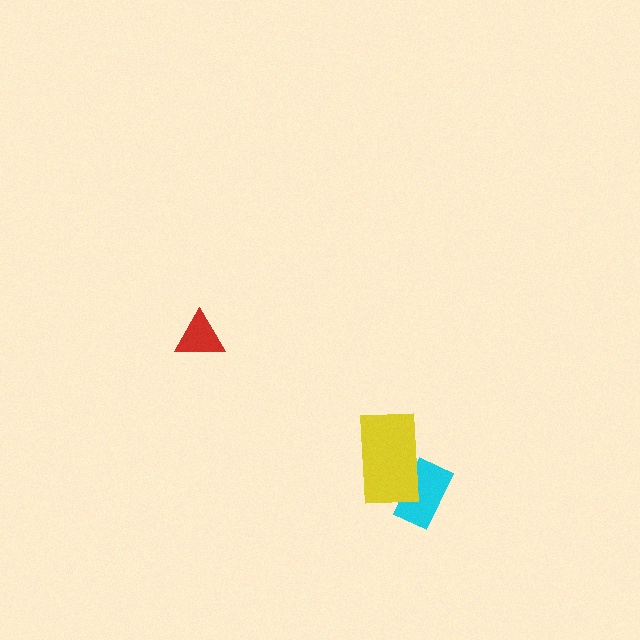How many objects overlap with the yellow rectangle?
1 object overlaps with the yellow rectangle.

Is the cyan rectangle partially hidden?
Yes, it is partially covered by another shape.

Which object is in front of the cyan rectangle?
The yellow rectangle is in front of the cyan rectangle.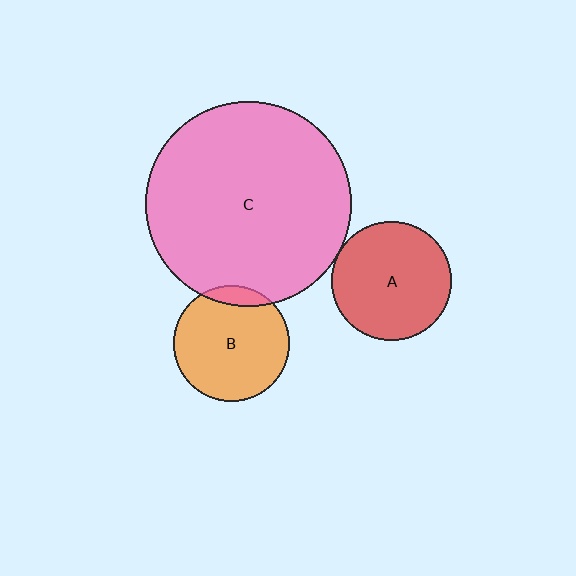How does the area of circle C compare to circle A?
Approximately 3.0 times.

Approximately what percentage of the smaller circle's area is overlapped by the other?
Approximately 10%.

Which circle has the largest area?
Circle C (pink).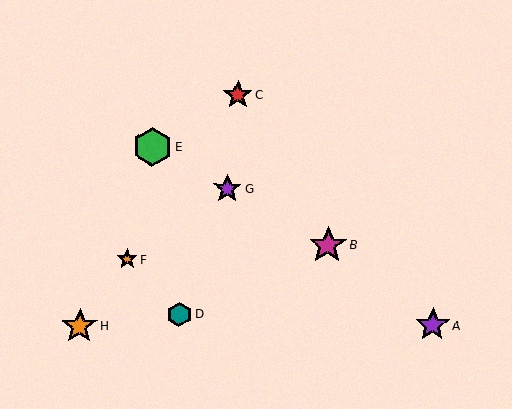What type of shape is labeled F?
Shape F is an orange star.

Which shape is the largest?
The green hexagon (labeled E) is the largest.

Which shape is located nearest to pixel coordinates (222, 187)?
The purple star (labeled G) at (228, 188) is nearest to that location.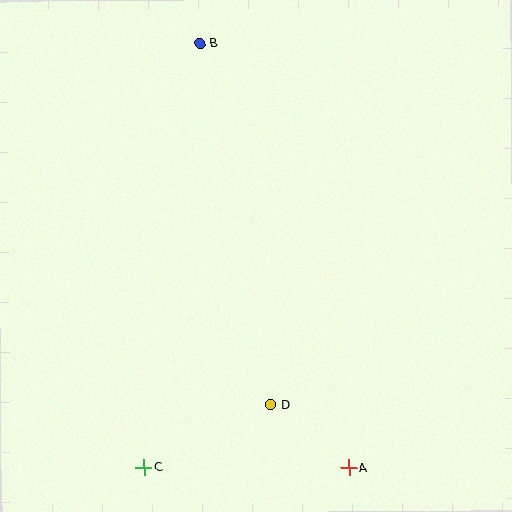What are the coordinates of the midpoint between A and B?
The midpoint between A and B is at (274, 256).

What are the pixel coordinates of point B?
Point B is at (200, 44).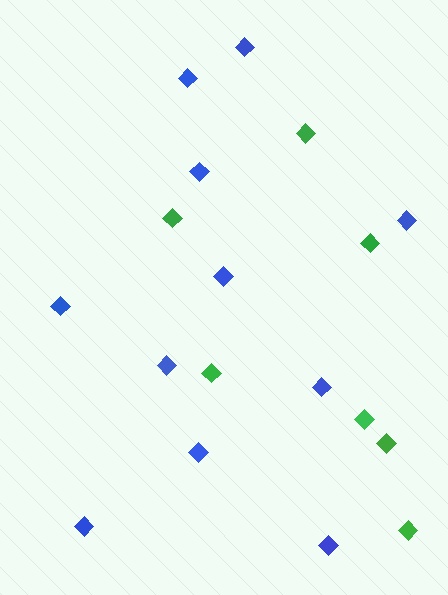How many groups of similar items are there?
There are 2 groups: one group of green diamonds (7) and one group of blue diamonds (11).